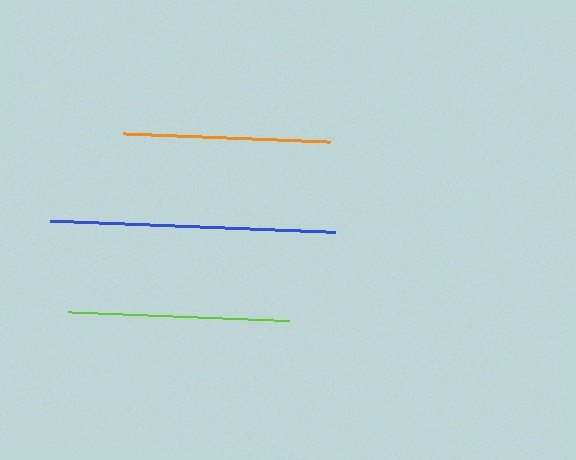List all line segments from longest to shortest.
From longest to shortest: blue, lime, orange.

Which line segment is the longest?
The blue line is the longest at approximately 285 pixels.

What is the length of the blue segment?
The blue segment is approximately 285 pixels long.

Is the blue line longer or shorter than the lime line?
The blue line is longer than the lime line.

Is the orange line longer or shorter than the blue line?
The blue line is longer than the orange line.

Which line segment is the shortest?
The orange line is the shortest at approximately 207 pixels.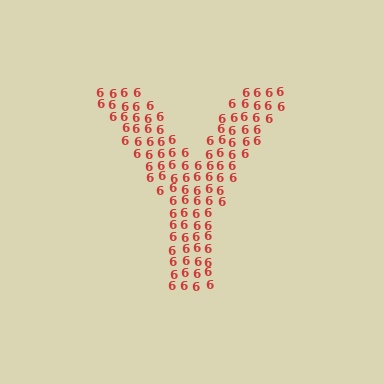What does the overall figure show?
The overall figure shows the letter Y.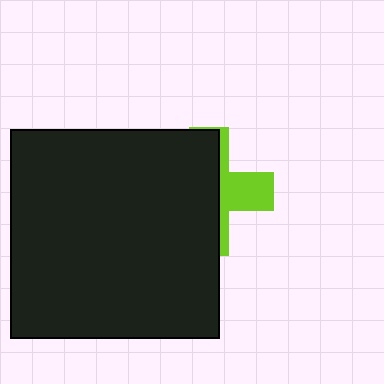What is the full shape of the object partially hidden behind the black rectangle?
The partially hidden object is a lime cross.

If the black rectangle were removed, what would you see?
You would see the complete lime cross.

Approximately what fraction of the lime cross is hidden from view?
Roughly 64% of the lime cross is hidden behind the black rectangle.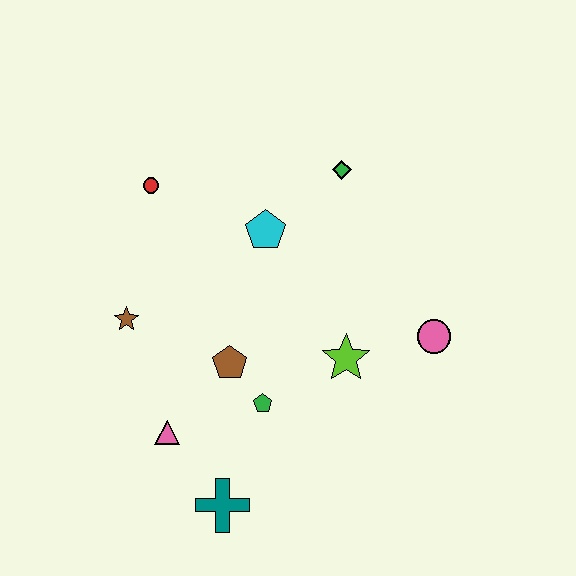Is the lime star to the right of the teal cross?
Yes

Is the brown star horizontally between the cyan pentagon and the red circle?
No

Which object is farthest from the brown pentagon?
The green diamond is farthest from the brown pentagon.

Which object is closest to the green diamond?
The cyan pentagon is closest to the green diamond.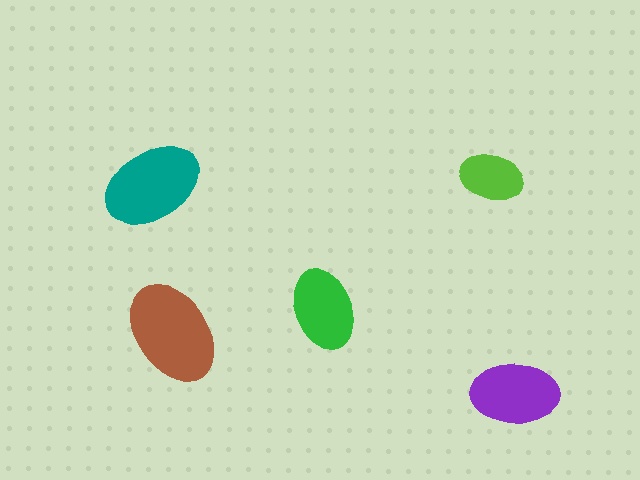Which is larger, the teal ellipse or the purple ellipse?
The teal one.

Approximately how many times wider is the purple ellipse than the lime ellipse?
About 1.5 times wider.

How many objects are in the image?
There are 5 objects in the image.